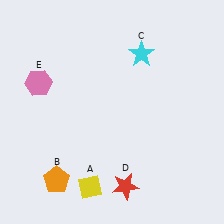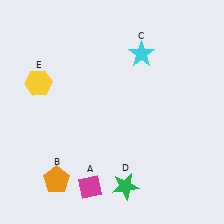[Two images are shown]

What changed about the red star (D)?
In Image 1, D is red. In Image 2, it changed to green.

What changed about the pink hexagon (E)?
In Image 1, E is pink. In Image 2, it changed to yellow.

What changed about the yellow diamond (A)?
In Image 1, A is yellow. In Image 2, it changed to magenta.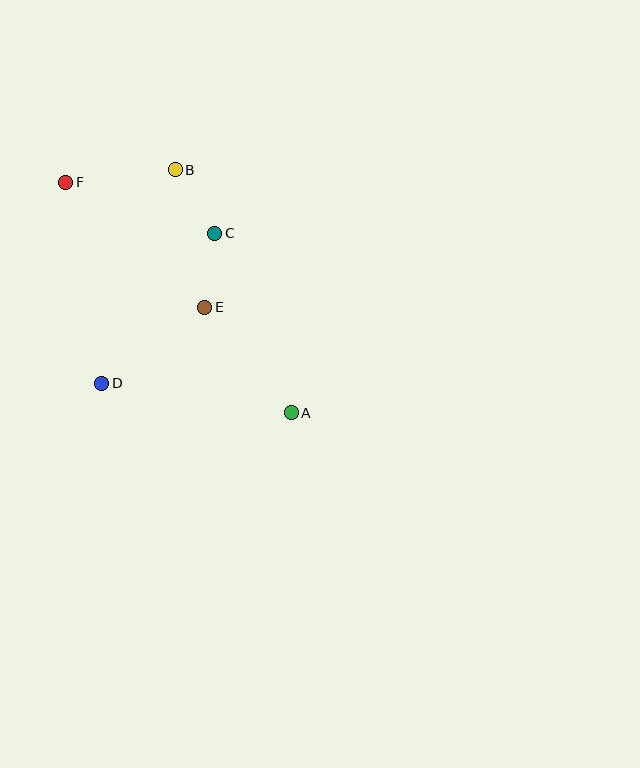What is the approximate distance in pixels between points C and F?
The distance between C and F is approximately 158 pixels.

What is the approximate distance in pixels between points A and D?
The distance between A and D is approximately 192 pixels.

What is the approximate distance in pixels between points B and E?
The distance between B and E is approximately 141 pixels.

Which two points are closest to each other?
Points C and E are closest to each other.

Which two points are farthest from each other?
Points A and F are farthest from each other.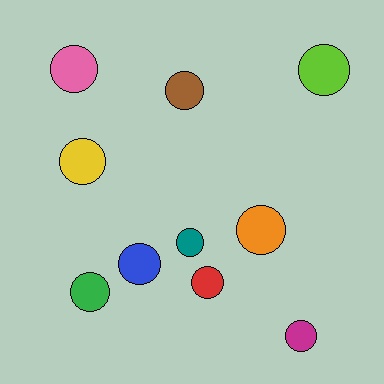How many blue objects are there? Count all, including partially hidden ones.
There is 1 blue object.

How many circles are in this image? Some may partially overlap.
There are 10 circles.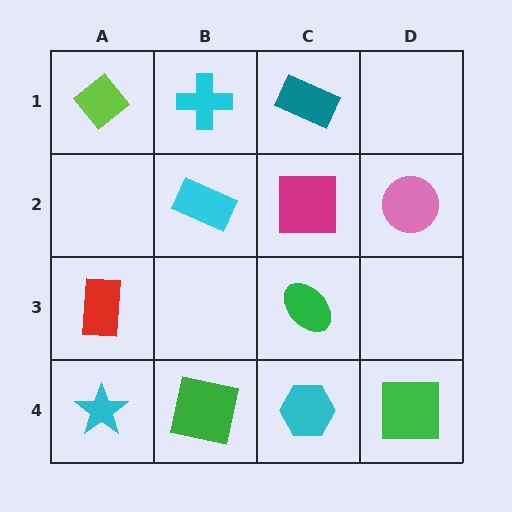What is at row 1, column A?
A lime diamond.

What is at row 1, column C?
A teal rectangle.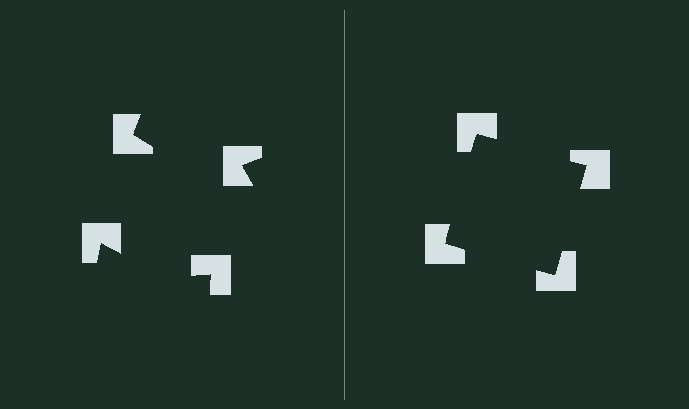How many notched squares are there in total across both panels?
8 — 4 on each side.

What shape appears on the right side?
An illusory square.